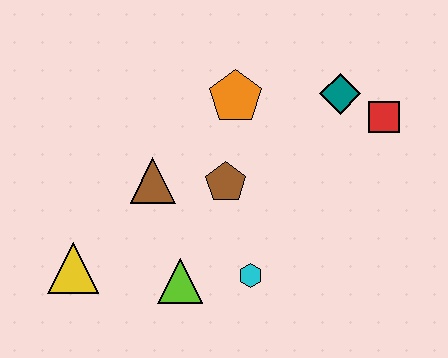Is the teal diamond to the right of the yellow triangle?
Yes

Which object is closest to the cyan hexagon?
The lime triangle is closest to the cyan hexagon.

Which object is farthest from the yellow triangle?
The red square is farthest from the yellow triangle.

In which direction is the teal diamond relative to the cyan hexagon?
The teal diamond is above the cyan hexagon.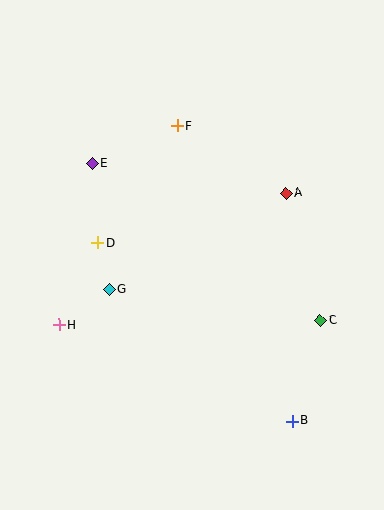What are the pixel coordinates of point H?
Point H is at (59, 325).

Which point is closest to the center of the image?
Point G at (109, 289) is closest to the center.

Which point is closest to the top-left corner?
Point E is closest to the top-left corner.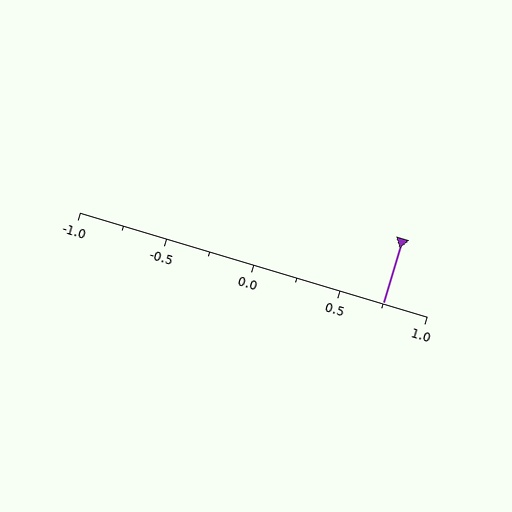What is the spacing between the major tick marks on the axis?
The major ticks are spaced 0.5 apart.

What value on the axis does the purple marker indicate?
The marker indicates approximately 0.75.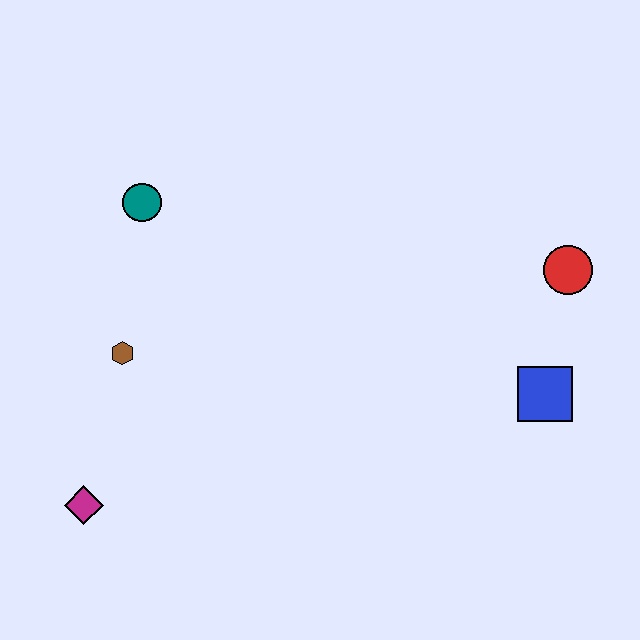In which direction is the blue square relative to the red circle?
The blue square is below the red circle.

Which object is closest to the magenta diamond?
The brown hexagon is closest to the magenta diamond.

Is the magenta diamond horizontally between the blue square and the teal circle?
No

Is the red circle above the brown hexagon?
Yes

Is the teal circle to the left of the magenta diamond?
No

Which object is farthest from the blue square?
The magenta diamond is farthest from the blue square.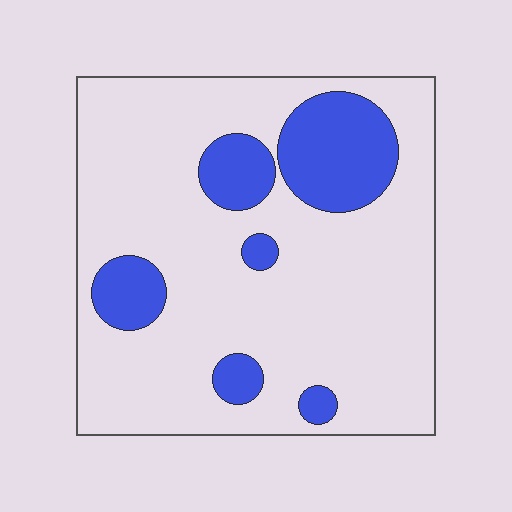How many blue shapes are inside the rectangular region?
6.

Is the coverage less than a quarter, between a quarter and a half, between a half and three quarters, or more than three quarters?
Less than a quarter.